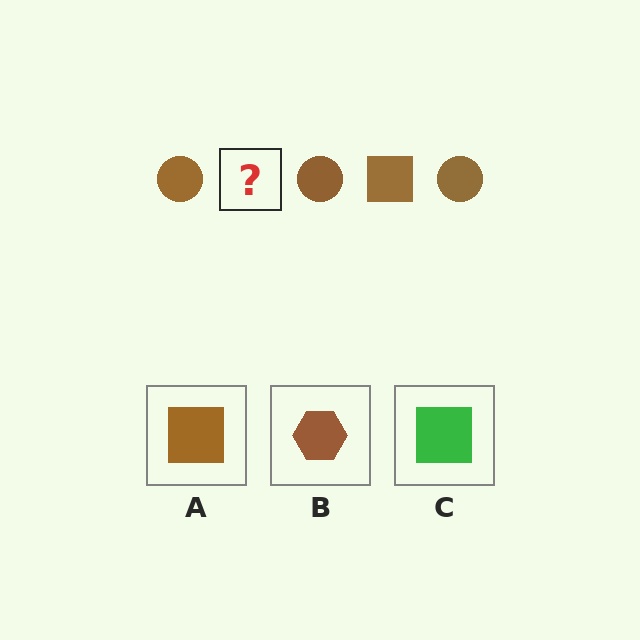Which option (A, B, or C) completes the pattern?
A.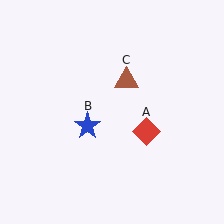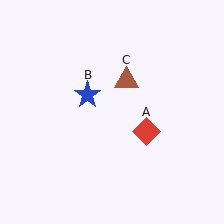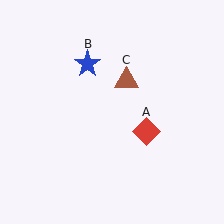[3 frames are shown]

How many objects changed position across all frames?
1 object changed position: blue star (object B).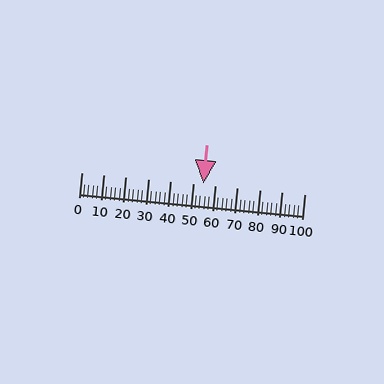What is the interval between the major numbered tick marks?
The major tick marks are spaced 10 units apart.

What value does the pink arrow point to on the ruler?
The pink arrow points to approximately 54.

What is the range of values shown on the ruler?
The ruler shows values from 0 to 100.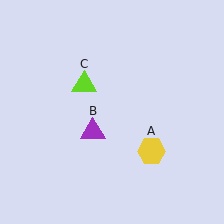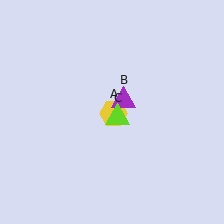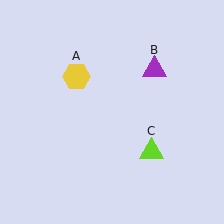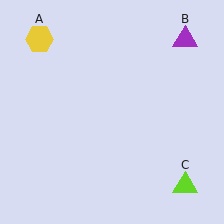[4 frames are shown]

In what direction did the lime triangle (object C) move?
The lime triangle (object C) moved down and to the right.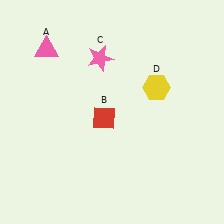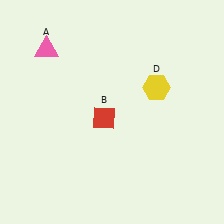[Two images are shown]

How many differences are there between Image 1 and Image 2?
There is 1 difference between the two images.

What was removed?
The pink star (C) was removed in Image 2.